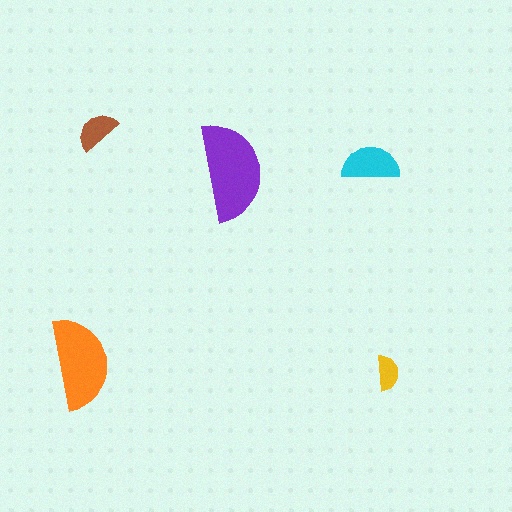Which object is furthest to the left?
The orange semicircle is leftmost.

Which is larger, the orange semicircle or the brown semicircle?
The orange one.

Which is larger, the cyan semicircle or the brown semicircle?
The cyan one.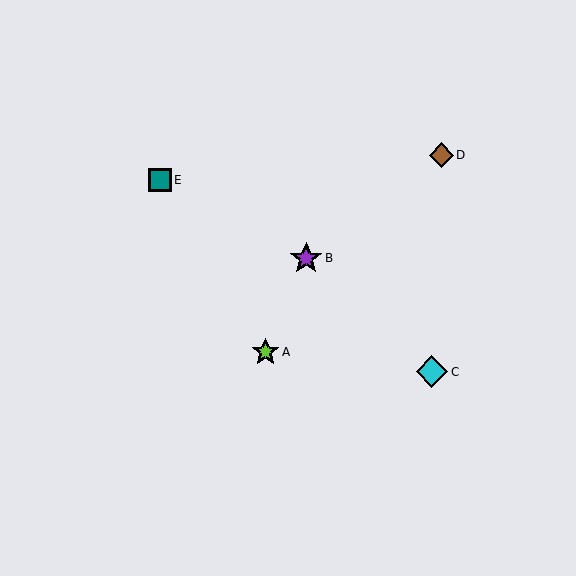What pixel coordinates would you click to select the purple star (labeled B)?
Click at (306, 258) to select the purple star B.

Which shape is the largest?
The purple star (labeled B) is the largest.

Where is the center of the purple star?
The center of the purple star is at (306, 258).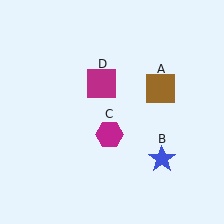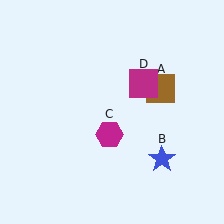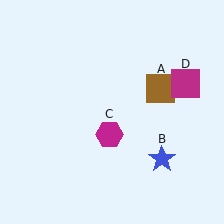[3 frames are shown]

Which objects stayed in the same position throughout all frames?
Brown square (object A) and blue star (object B) and magenta hexagon (object C) remained stationary.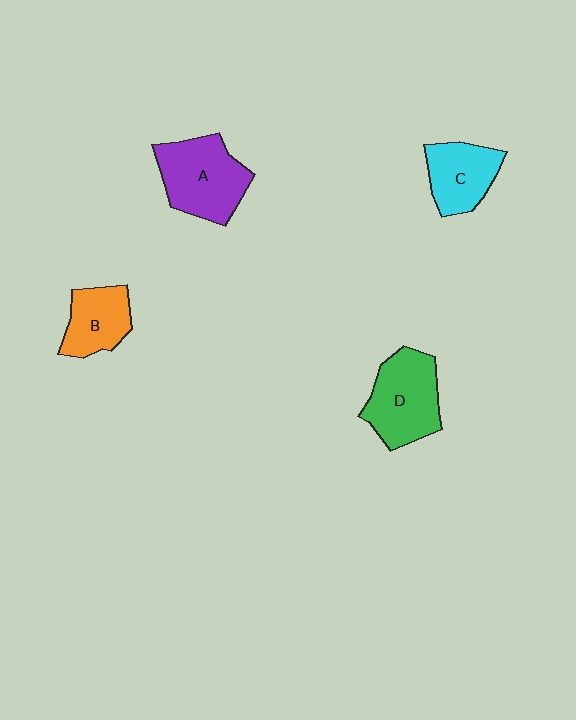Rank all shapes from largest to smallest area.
From largest to smallest: A (purple), D (green), C (cyan), B (orange).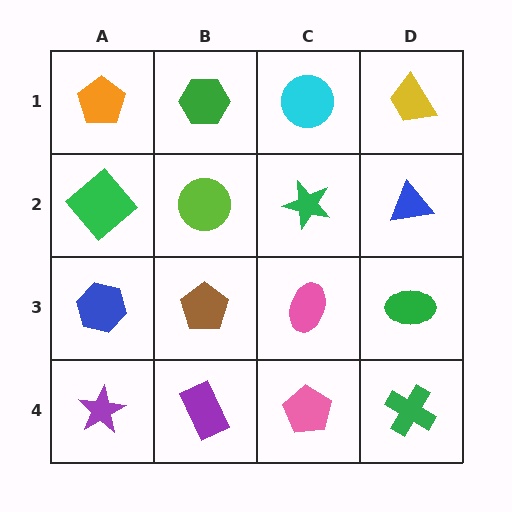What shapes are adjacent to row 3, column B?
A lime circle (row 2, column B), a purple rectangle (row 4, column B), a blue hexagon (row 3, column A), a pink ellipse (row 3, column C).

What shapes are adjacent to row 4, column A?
A blue hexagon (row 3, column A), a purple rectangle (row 4, column B).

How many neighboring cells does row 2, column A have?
3.